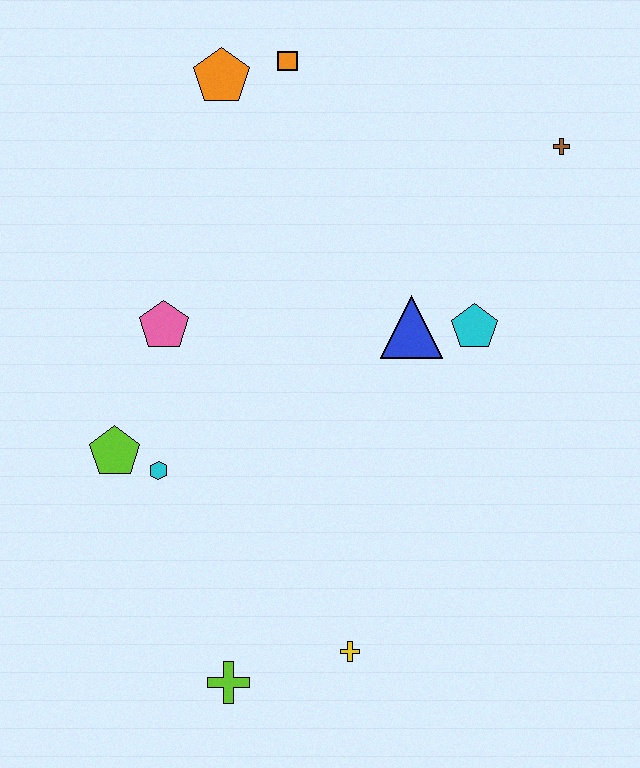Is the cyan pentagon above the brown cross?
No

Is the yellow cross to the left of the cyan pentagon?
Yes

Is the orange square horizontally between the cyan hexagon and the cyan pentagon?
Yes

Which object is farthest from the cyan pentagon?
The lime cross is farthest from the cyan pentagon.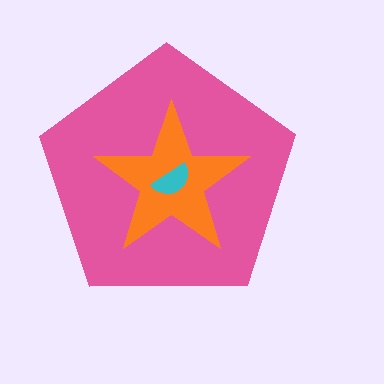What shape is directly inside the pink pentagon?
The orange star.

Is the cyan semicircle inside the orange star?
Yes.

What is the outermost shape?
The pink pentagon.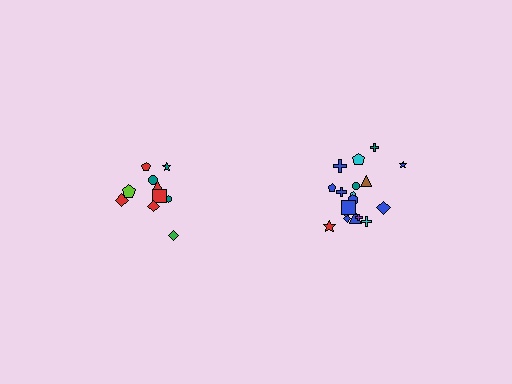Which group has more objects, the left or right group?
The right group.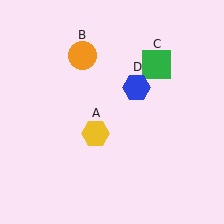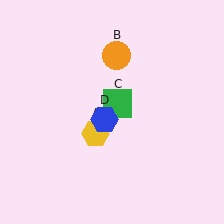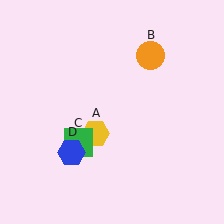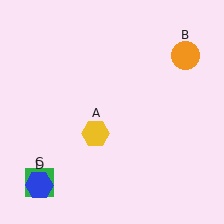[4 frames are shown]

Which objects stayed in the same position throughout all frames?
Yellow hexagon (object A) remained stationary.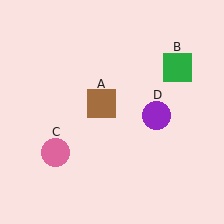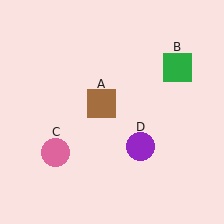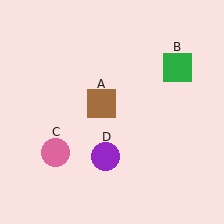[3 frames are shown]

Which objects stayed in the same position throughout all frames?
Brown square (object A) and green square (object B) and pink circle (object C) remained stationary.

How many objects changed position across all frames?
1 object changed position: purple circle (object D).